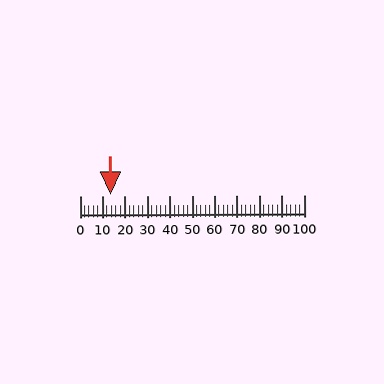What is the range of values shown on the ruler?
The ruler shows values from 0 to 100.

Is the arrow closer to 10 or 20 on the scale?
The arrow is closer to 10.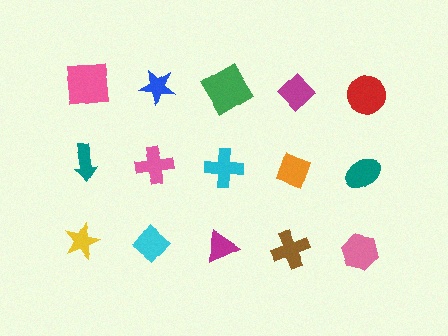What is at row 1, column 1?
A pink square.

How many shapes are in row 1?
5 shapes.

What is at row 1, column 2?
A blue star.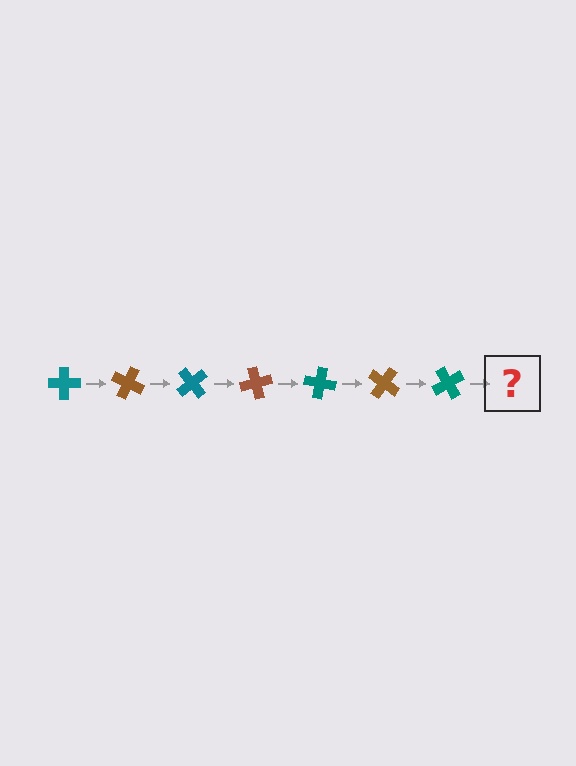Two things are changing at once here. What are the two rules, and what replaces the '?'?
The two rules are that it rotates 25 degrees each step and the color cycles through teal and brown. The '?' should be a brown cross, rotated 175 degrees from the start.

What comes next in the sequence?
The next element should be a brown cross, rotated 175 degrees from the start.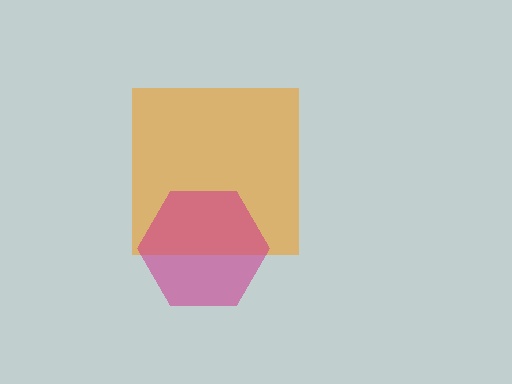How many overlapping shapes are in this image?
There are 2 overlapping shapes in the image.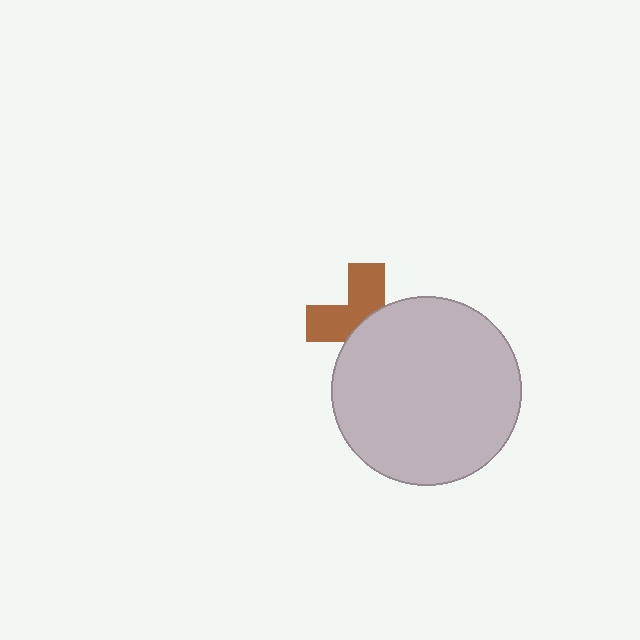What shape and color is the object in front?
The object in front is a light gray circle.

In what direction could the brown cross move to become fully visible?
The brown cross could move toward the upper-left. That would shift it out from behind the light gray circle entirely.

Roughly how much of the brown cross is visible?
About half of it is visible (roughly 48%).